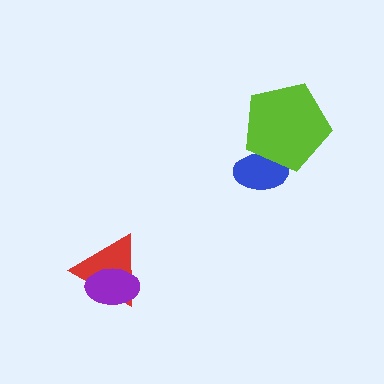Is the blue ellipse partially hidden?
Yes, it is partially covered by another shape.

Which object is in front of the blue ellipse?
The lime pentagon is in front of the blue ellipse.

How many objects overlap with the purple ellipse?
1 object overlaps with the purple ellipse.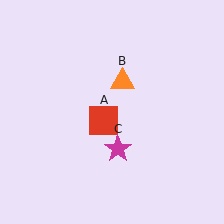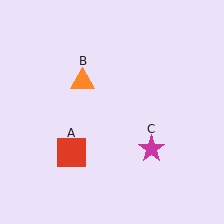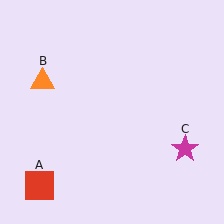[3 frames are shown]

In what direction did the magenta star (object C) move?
The magenta star (object C) moved right.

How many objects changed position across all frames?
3 objects changed position: red square (object A), orange triangle (object B), magenta star (object C).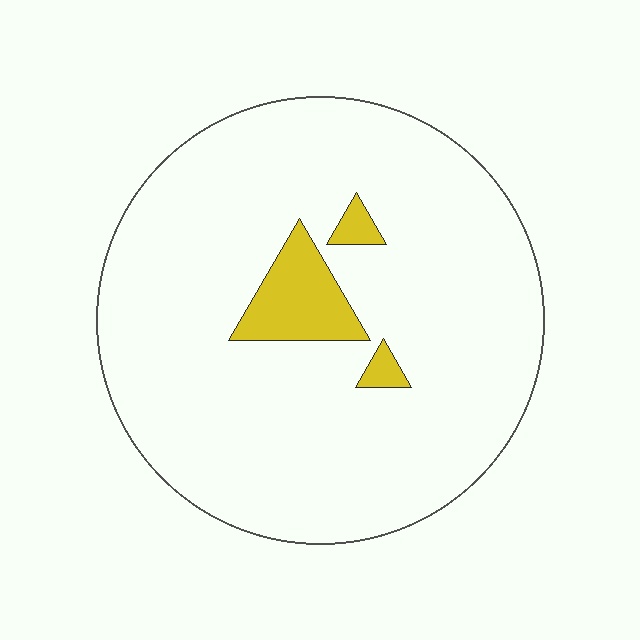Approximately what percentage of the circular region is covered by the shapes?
Approximately 10%.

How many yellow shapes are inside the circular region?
3.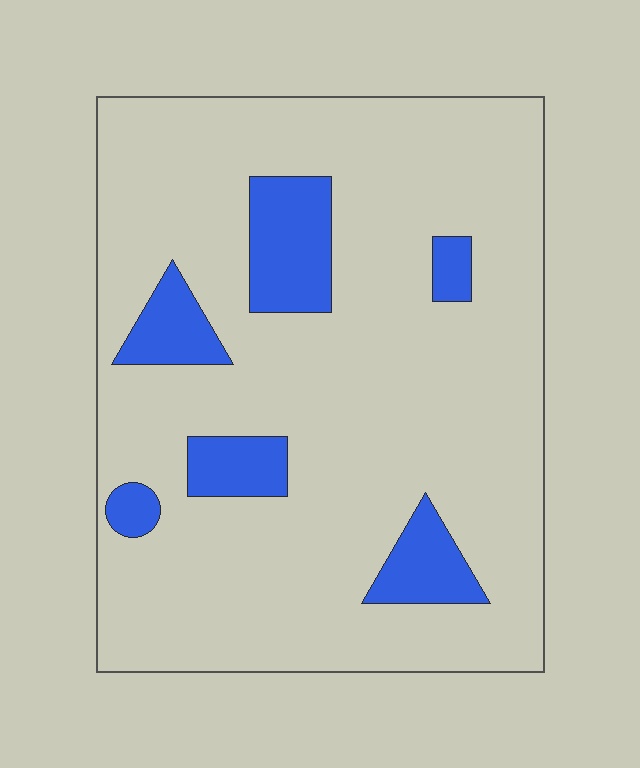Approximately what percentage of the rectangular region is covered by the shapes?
Approximately 15%.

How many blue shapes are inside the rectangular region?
6.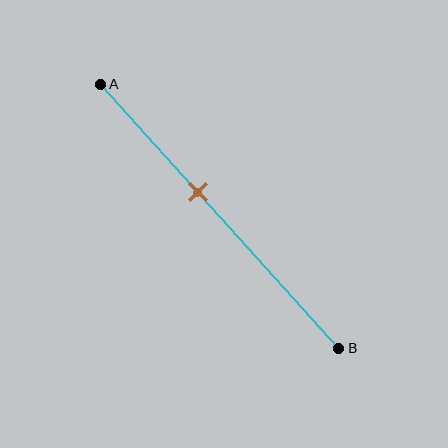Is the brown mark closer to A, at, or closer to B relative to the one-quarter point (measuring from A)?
The brown mark is closer to point B than the one-quarter point of segment AB.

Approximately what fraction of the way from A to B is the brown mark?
The brown mark is approximately 40% of the way from A to B.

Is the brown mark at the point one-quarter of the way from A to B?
No, the mark is at about 40% from A, not at the 25% one-quarter point.